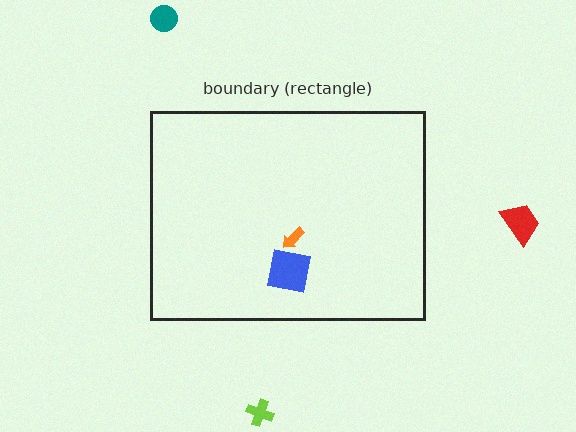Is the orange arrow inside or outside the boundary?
Inside.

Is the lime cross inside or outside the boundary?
Outside.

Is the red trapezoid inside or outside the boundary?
Outside.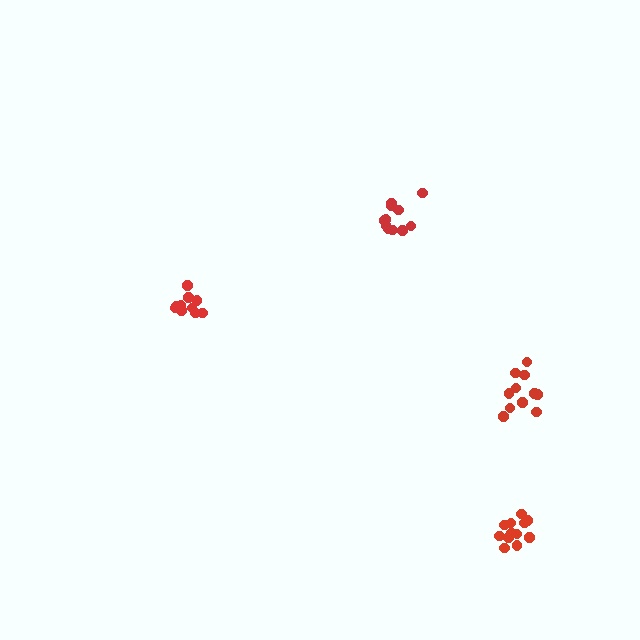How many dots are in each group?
Group 1: 10 dots, Group 2: 11 dots, Group 3: 12 dots, Group 4: 11 dots (44 total).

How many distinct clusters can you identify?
There are 4 distinct clusters.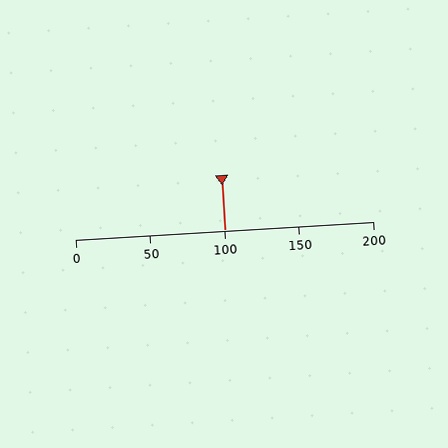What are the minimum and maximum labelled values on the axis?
The axis runs from 0 to 200.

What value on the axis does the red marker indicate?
The marker indicates approximately 100.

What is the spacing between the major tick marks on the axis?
The major ticks are spaced 50 apart.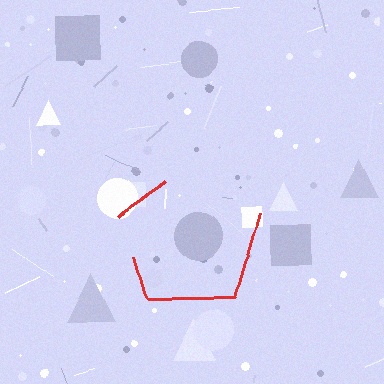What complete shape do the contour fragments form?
The contour fragments form a pentagon.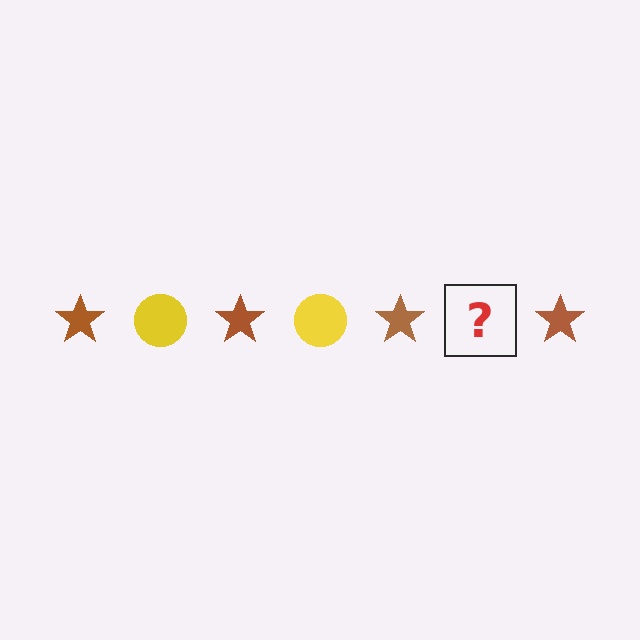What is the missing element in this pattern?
The missing element is a yellow circle.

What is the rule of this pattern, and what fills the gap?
The rule is that the pattern alternates between brown star and yellow circle. The gap should be filled with a yellow circle.